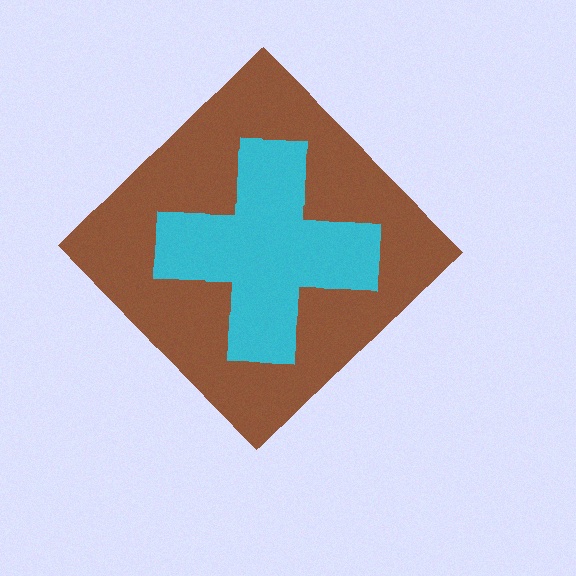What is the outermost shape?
The brown diamond.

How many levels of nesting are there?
2.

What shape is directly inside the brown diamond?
The cyan cross.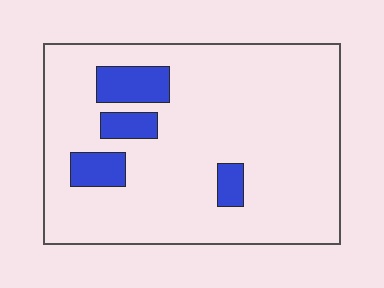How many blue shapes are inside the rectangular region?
4.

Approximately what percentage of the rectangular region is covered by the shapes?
Approximately 10%.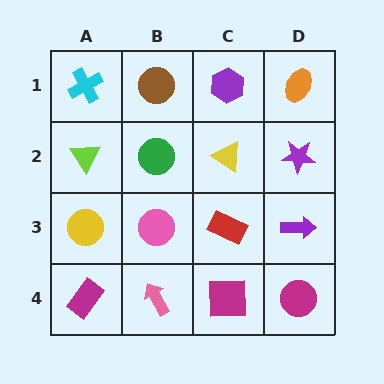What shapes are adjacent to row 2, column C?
A purple hexagon (row 1, column C), a red rectangle (row 3, column C), a green circle (row 2, column B), a purple star (row 2, column D).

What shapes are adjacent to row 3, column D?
A purple star (row 2, column D), a magenta circle (row 4, column D), a red rectangle (row 3, column C).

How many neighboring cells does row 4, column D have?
2.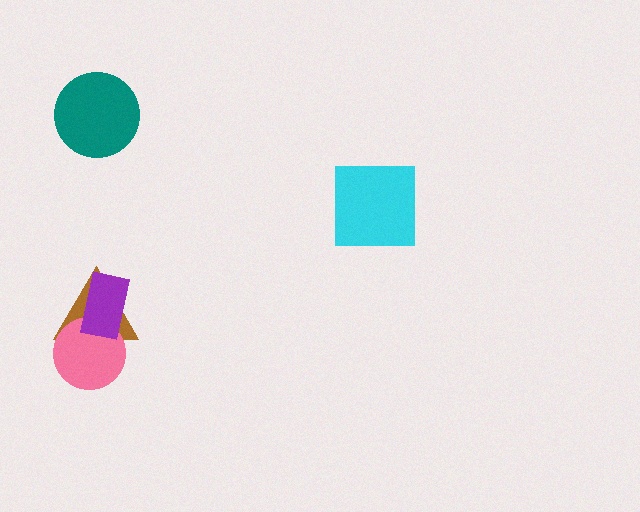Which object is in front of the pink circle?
The purple rectangle is in front of the pink circle.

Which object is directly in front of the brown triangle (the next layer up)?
The pink circle is directly in front of the brown triangle.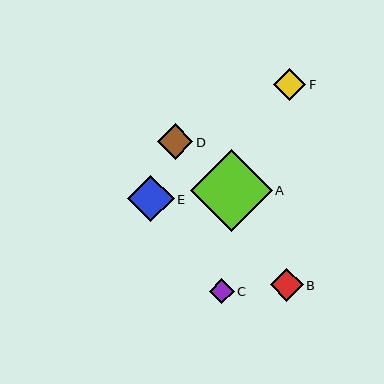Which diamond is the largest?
Diamond A is the largest with a size of approximately 82 pixels.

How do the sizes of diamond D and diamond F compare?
Diamond D and diamond F are approximately the same size.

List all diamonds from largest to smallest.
From largest to smallest: A, E, D, B, F, C.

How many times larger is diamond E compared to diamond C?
Diamond E is approximately 1.8 times the size of diamond C.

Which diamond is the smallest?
Diamond C is the smallest with a size of approximately 25 pixels.